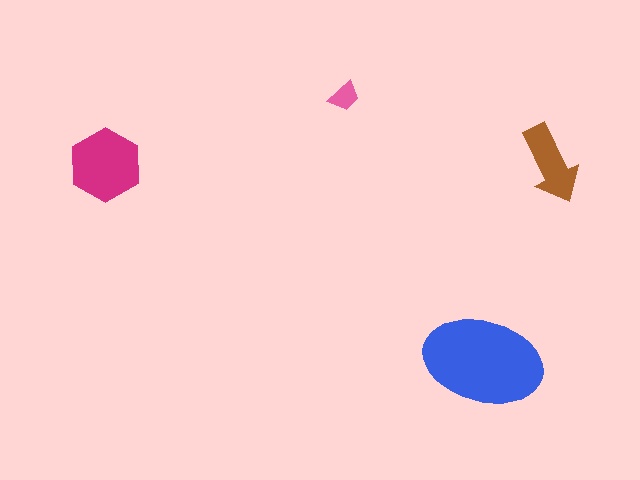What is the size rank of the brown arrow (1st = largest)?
3rd.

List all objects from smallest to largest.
The pink trapezoid, the brown arrow, the magenta hexagon, the blue ellipse.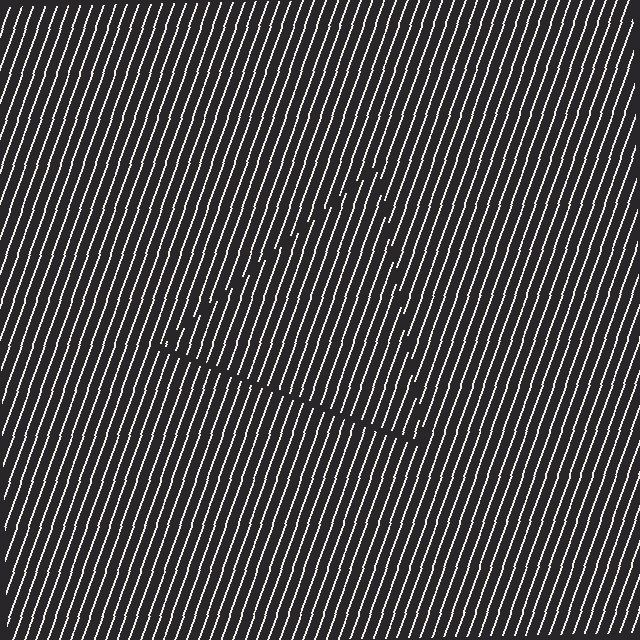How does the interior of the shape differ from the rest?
The interior of the shape contains the same grating, shifted by half a period — the contour is defined by the phase discontinuity where line-ends from the inner and outer gratings abut.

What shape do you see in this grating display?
An illusory triangle. The interior of the shape contains the same grating, shifted by half a period — the contour is defined by the phase discontinuity where line-ends from the inner and outer gratings abut.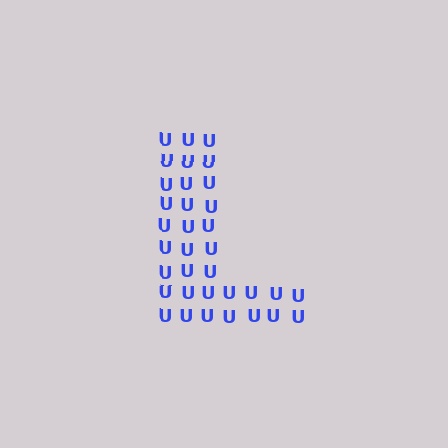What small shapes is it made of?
It is made of small letter U's.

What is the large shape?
The large shape is the letter L.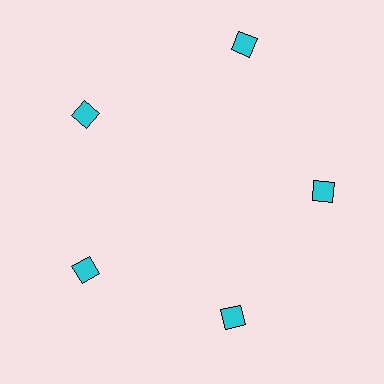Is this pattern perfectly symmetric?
No. The 5 cyan diamonds are arranged in a ring, but one element near the 1 o'clock position is pushed outward from the center, breaking the 5-fold rotational symmetry.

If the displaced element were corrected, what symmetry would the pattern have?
It would have 5-fold rotational symmetry — the pattern would map onto itself every 72 degrees.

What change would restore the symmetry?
The symmetry would be restored by moving it inward, back onto the ring so that all 5 diamonds sit at equal angles and equal distance from the center.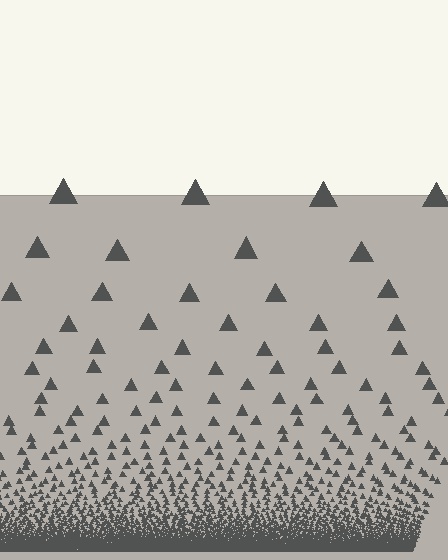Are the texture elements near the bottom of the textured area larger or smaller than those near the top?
Smaller. The gradient is inverted — elements near the bottom are smaller and denser.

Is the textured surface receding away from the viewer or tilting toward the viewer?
The surface appears to tilt toward the viewer. Texture elements get larger and sparser toward the top.